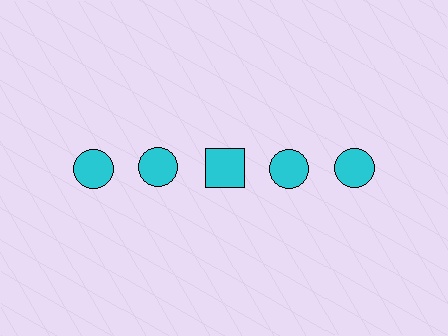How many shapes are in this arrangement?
There are 5 shapes arranged in a grid pattern.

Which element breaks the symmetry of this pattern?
The cyan square in the top row, center column breaks the symmetry. All other shapes are cyan circles.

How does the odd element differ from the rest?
It has a different shape: square instead of circle.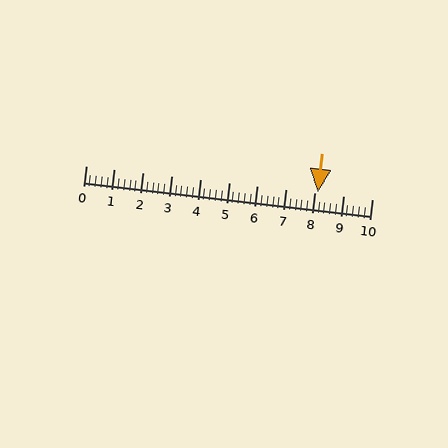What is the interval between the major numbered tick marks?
The major tick marks are spaced 1 units apart.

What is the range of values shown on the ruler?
The ruler shows values from 0 to 10.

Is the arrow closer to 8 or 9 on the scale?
The arrow is closer to 8.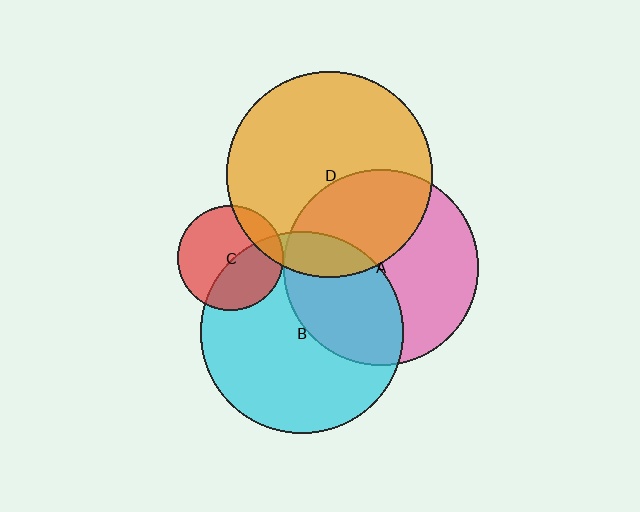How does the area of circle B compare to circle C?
Approximately 3.7 times.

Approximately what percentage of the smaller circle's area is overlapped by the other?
Approximately 15%.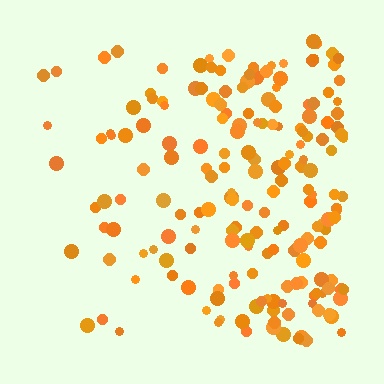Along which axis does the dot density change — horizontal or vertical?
Horizontal.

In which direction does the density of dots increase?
From left to right, with the right side densest.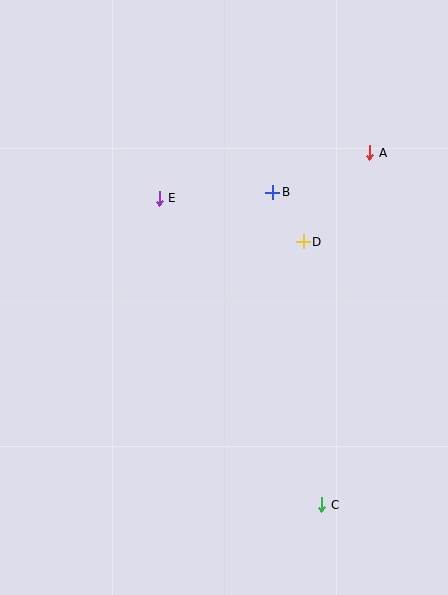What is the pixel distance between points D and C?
The distance between D and C is 263 pixels.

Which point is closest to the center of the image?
Point D at (303, 242) is closest to the center.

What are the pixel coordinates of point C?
Point C is at (322, 505).